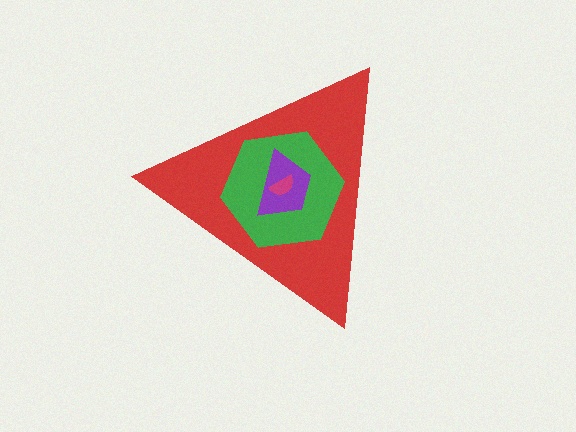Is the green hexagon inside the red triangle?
Yes.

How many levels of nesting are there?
4.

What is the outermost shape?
The red triangle.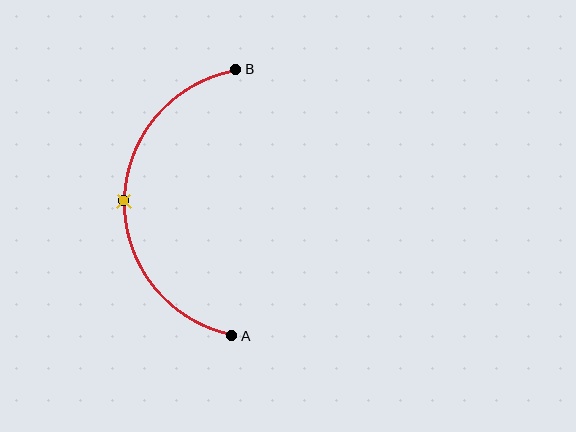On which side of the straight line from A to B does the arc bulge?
The arc bulges to the left of the straight line connecting A and B.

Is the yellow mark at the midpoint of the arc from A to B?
Yes. The yellow mark lies on the arc at equal arc-length from both A and B — it is the arc midpoint.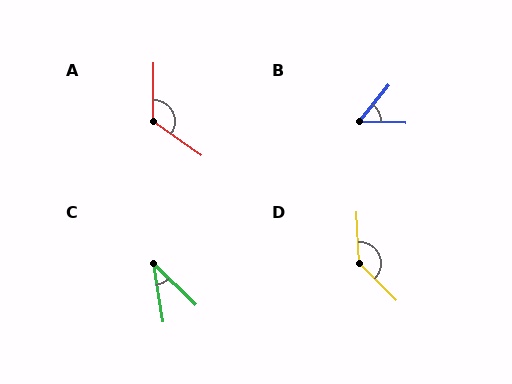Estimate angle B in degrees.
Approximately 53 degrees.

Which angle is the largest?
D, at approximately 137 degrees.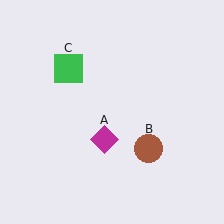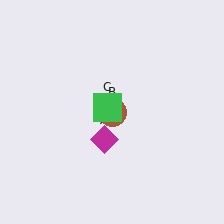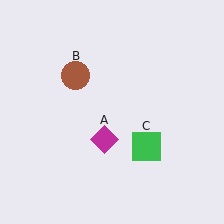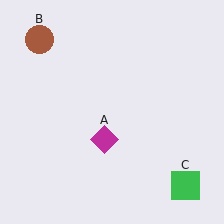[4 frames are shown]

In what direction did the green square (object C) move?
The green square (object C) moved down and to the right.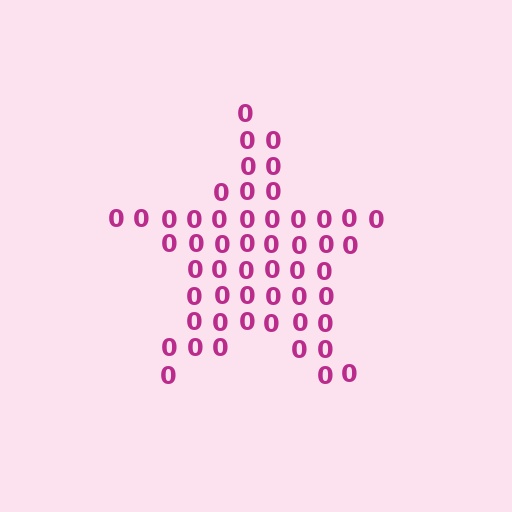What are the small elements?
The small elements are digit 0's.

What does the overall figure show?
The overall figure shows a star.